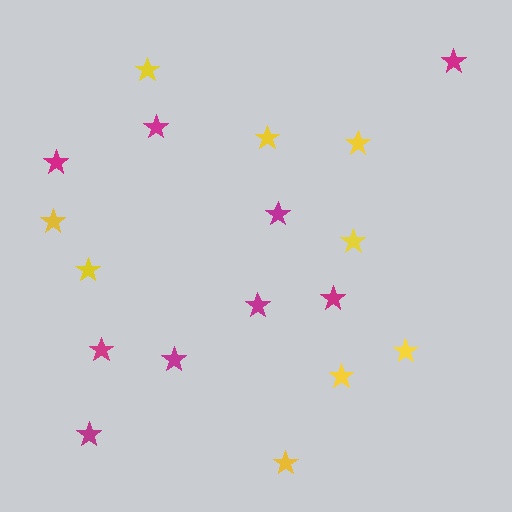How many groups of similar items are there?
There are 2 groups: one group of yellow stars (9) and one group of magenta stars (9).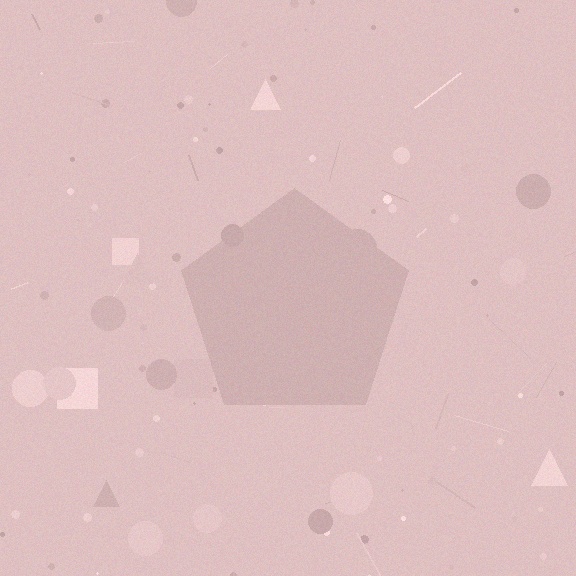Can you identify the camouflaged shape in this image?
The camouflaged shape is a pentagon.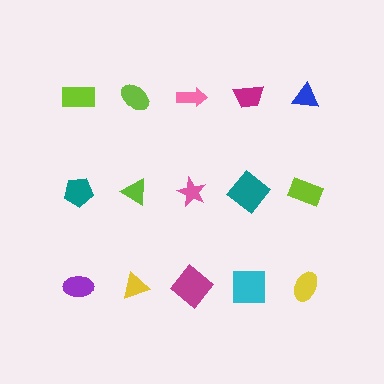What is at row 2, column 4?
A teal diamond.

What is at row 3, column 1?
A purple ellipse.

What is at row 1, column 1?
A lime rectangle.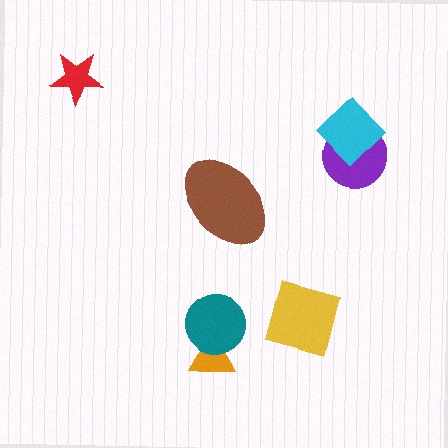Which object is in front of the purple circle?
The cyan diamond is in front of the purple circle.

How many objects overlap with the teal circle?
1 object overlaps with the teal circle.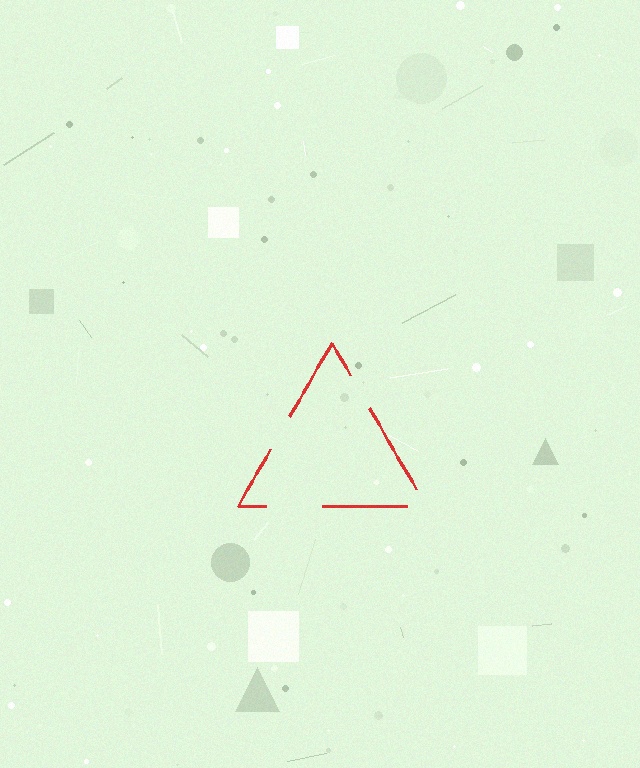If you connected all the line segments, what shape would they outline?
They would outline a triangle.